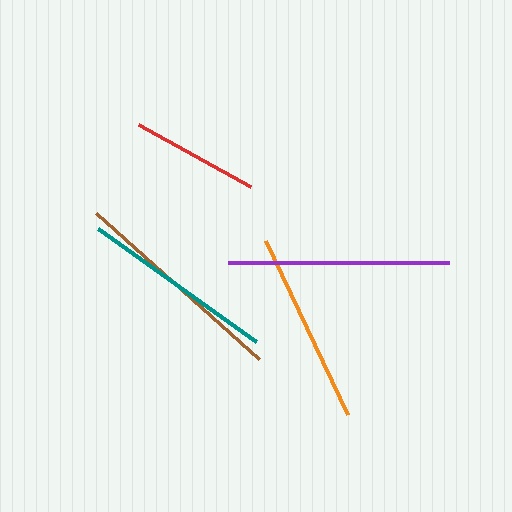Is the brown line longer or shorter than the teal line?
The brown line is longer than the teal line.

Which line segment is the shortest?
The red line is the shortest at approximately 128 pixels.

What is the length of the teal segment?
The teal segment is approximately 195 pixels long.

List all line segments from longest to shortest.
From longest to shortest: purple, brown, teal, orange, red.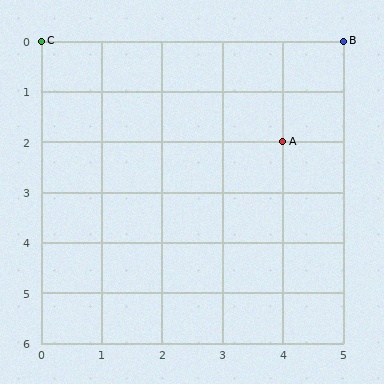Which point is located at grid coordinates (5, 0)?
Point B is at (5, 0).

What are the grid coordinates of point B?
Point B is at grid coordinates (5, 0).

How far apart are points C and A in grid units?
Points C and A are 4 columns and 2 rows apart (about 4.5 grid units diagonally).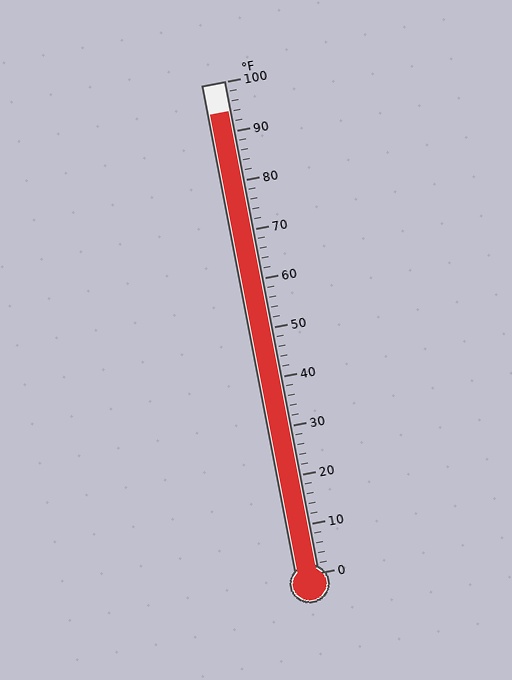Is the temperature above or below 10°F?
The temperature is above 10°F.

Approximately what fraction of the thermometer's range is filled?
The thermometer is filled to approximately 95% of its range.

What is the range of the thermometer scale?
The thermometer scale ranges from 0°F to 100°F.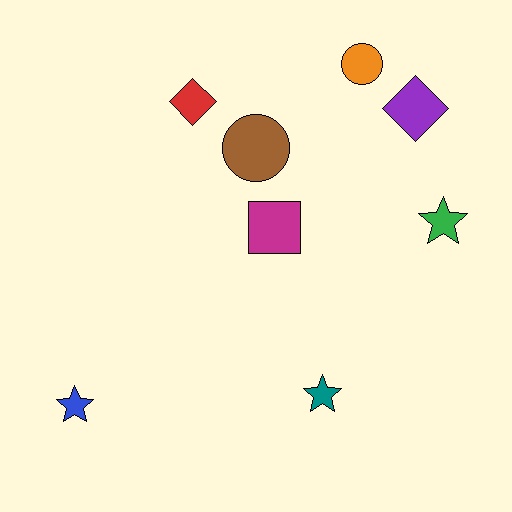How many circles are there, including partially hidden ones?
There are 2 circles.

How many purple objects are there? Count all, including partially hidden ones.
There is 1 purple object.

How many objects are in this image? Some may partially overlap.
There are 8 objects.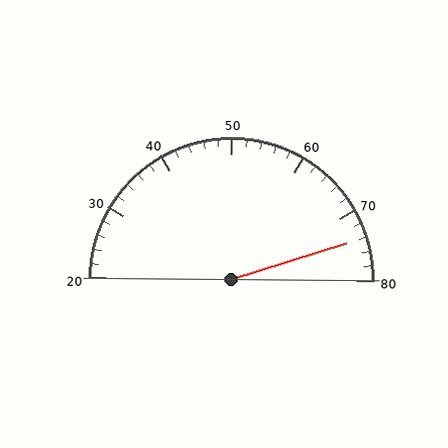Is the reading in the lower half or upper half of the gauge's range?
The reading is in the upper half of the range (20 to 80).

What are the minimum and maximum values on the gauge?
The gauge ranges from 20 to 80.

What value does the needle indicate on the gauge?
The needle indicates approximately 74.